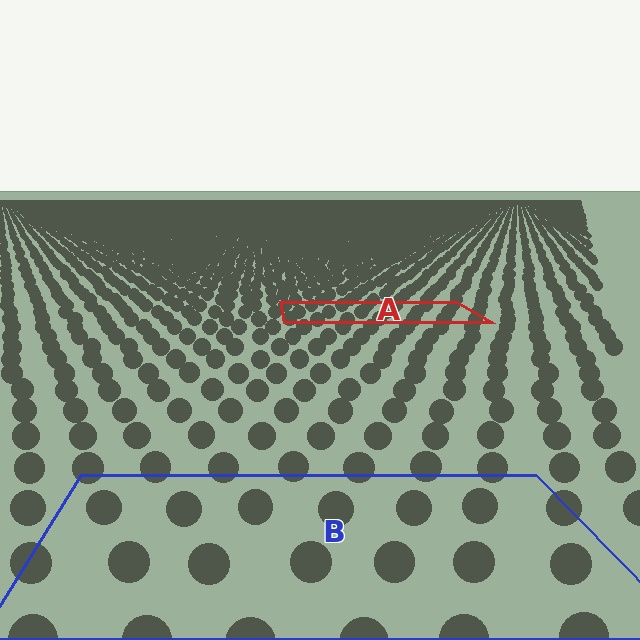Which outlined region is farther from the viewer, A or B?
Region A is farther from the viewer — the texture elements inside it appear smaller and more densely packed.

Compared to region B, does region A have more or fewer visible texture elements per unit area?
Region A has more texture elements per unit area — they are packed more densely because it is farther away.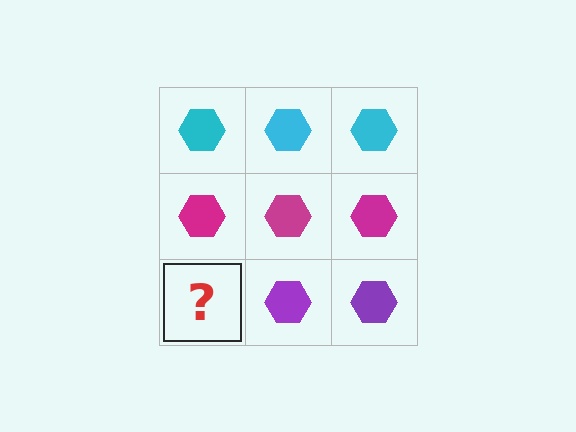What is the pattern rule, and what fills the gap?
The rule is that each row has a consistent color. The gap should be filled with a purple hexagon.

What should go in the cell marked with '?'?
The missing cell should contain a purple hexagon.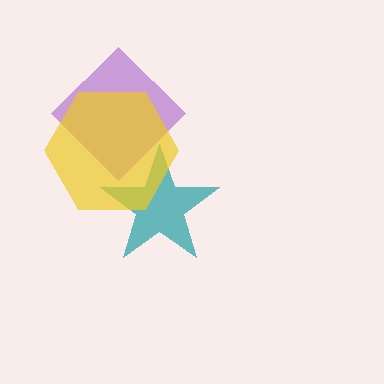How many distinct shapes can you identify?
There are 3 distinct shapes: a teal star, a purple diamond, a yellow hexagon.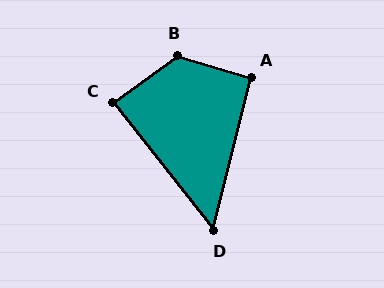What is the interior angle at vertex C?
Approximately 88 degrees (approximately right).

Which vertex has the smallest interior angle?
D, at approximately 52 degrees.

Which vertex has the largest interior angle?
B, at approximately 128 degrees.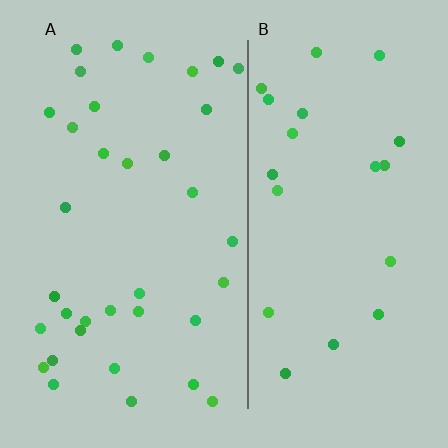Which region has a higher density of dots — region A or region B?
A (the left).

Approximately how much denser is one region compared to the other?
Approximately 1.6× — region A over region B.